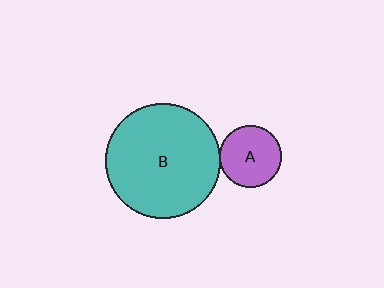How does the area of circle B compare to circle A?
Approximately 3.4 times.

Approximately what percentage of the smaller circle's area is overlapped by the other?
Approximately 5%.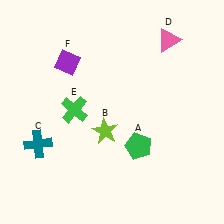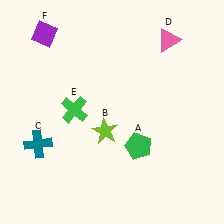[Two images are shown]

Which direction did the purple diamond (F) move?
The purple diamond (F) moved up.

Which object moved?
The purple diamond (F) moved up.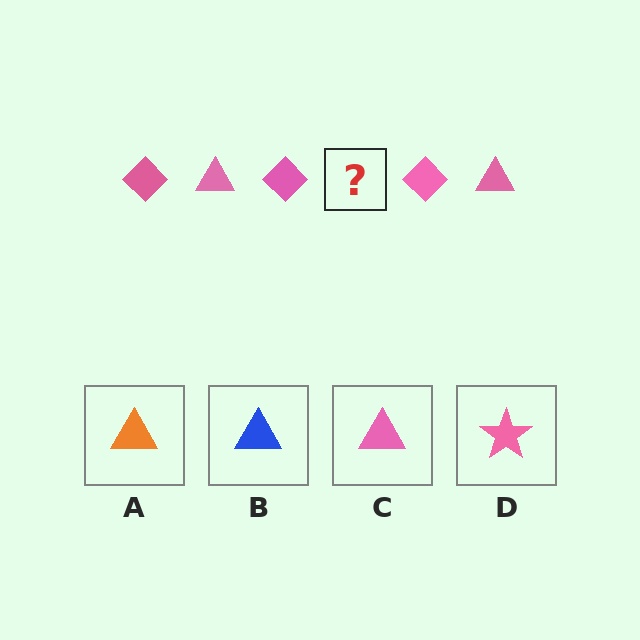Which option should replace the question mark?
Option C.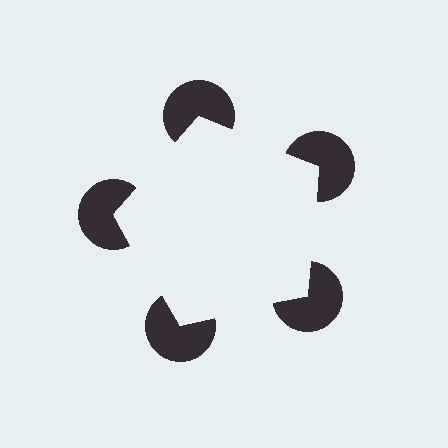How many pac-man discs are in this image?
There are 5 — one at each vertex of the illusory pentagon.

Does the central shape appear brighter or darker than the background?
It typically appears slightly brighter than the background, even though no actual brightness change is drawn.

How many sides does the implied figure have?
5 sides.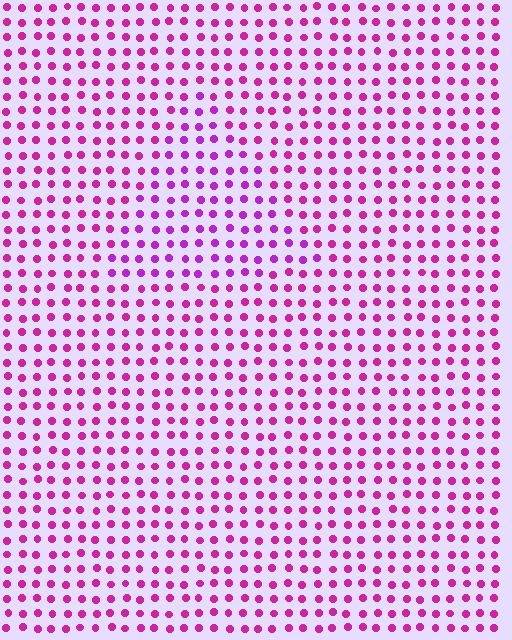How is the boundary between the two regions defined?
The boundary is defined purely by a slight shift in hue (about 23 degrees). Spacing, size, and orientation are identical on both sides.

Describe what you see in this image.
The image is filled with small magenta elements in a uniform arrangement. A triangle-shaped region is visible where the elements are tinted to a slightly different hue, forming a subtle color boundary.